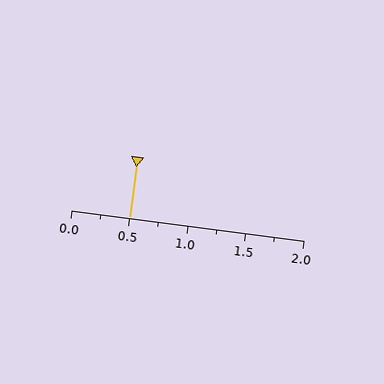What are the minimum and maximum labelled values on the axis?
The axis runs from 0.0 to 2.0.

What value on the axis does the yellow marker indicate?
The marker indicates approximately 0.5.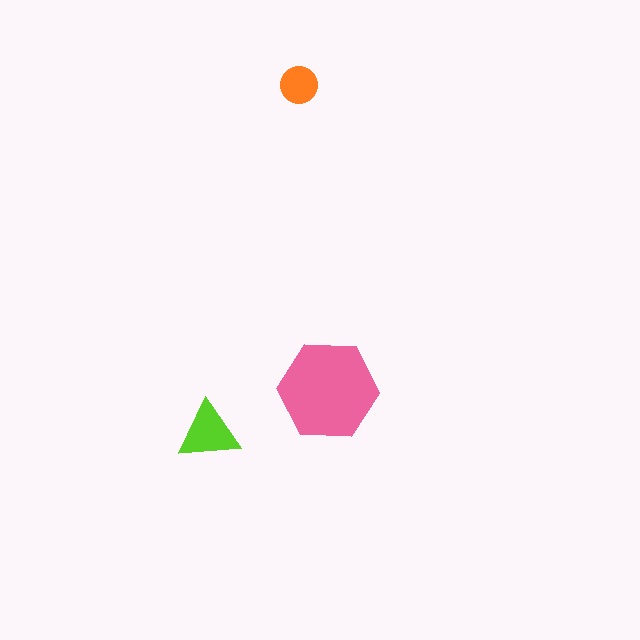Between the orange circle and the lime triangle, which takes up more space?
The lime triangle.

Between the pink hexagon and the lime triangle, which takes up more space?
The pink hexagon.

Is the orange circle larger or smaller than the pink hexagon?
Smaller.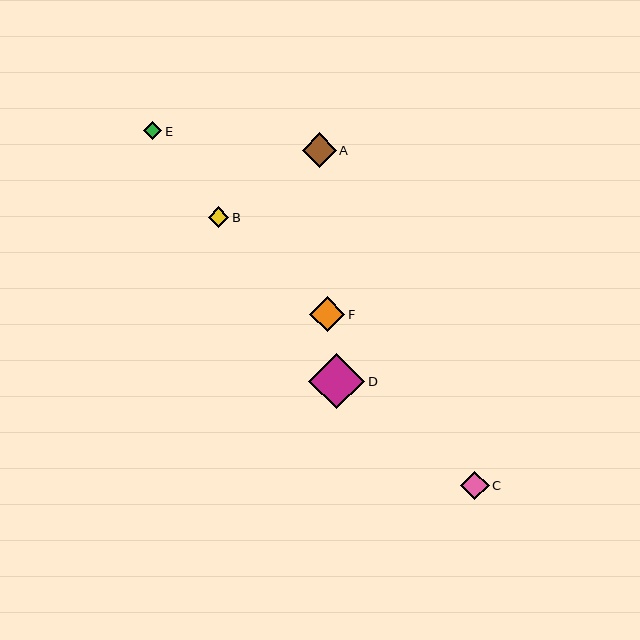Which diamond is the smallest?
Diamond E is the smallest with a size of approximately 19 pixels.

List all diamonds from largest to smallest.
From largest to smallest: D, F, A, C, B, E.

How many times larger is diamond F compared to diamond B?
Diamond F is approximately 1.7 times the size of diamond B.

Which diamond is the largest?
Diamond D is the largest with a size of approximately 56 pixels.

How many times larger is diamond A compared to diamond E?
Diamond A is approximately 1.9 times the size of diamond E.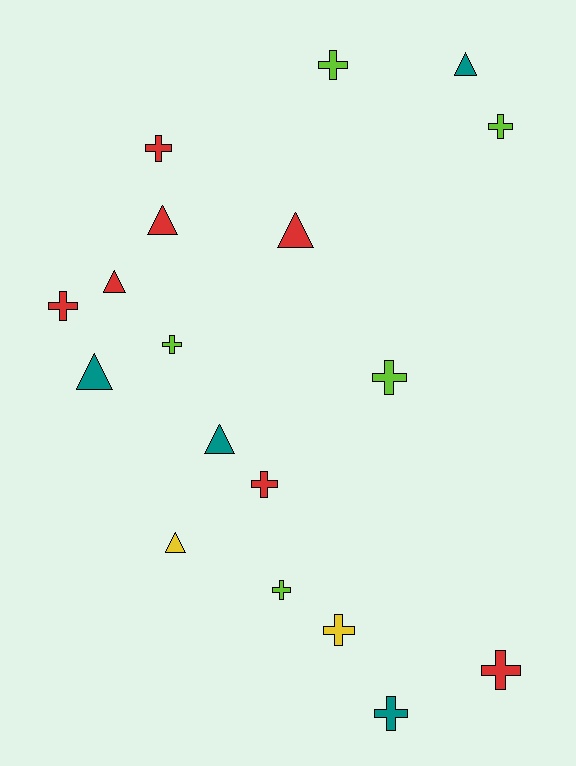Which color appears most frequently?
Red, with 7 objects.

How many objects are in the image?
There are 18 objects.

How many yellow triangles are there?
There is 1 yellow triangle.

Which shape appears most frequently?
Cross, with 11 objects.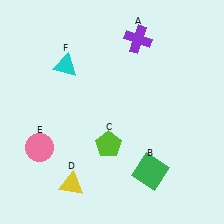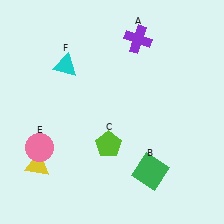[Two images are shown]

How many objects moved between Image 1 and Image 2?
1 object moved between the two images.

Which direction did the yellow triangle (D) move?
The yellow triangle (D) moved left.